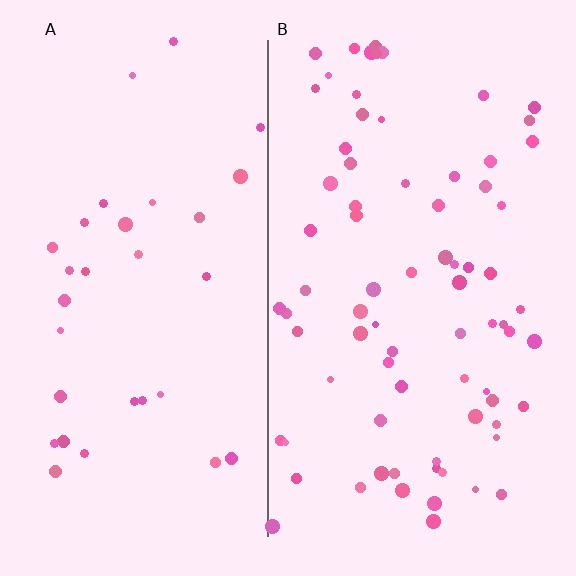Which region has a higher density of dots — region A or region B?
B (the right).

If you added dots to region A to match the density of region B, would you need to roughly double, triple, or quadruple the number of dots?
Approximately double.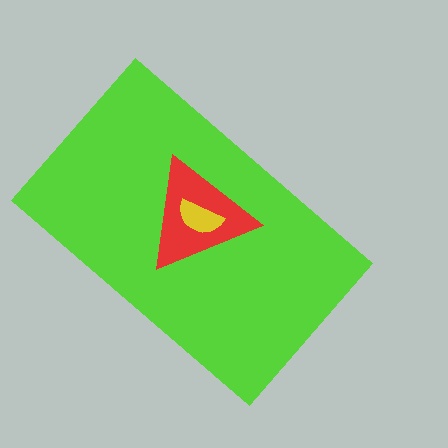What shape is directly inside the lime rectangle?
The red triangle.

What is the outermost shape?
The lime rectangle.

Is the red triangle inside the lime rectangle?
Yes.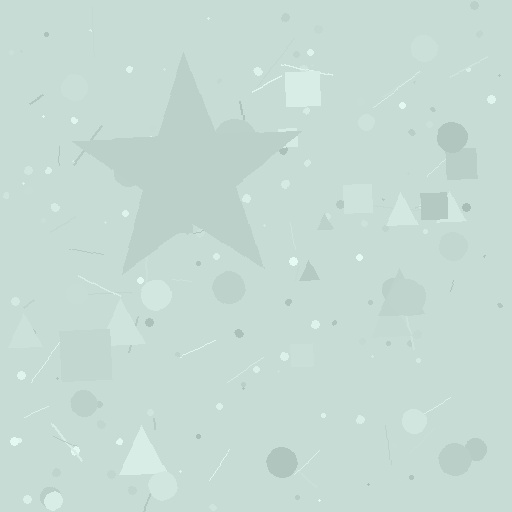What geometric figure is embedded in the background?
A star is embedded in the background.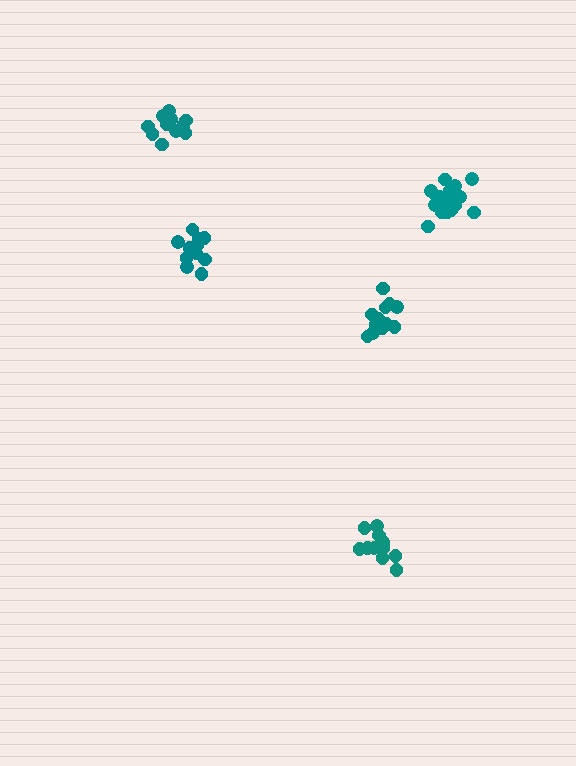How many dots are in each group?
Group 1: 11 dots, Group 2: 17 dots, Group 3: 13 dots, Group 4: 14 dots, Group 5: 12 dots (67 total).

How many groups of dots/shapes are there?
There are 5 groups.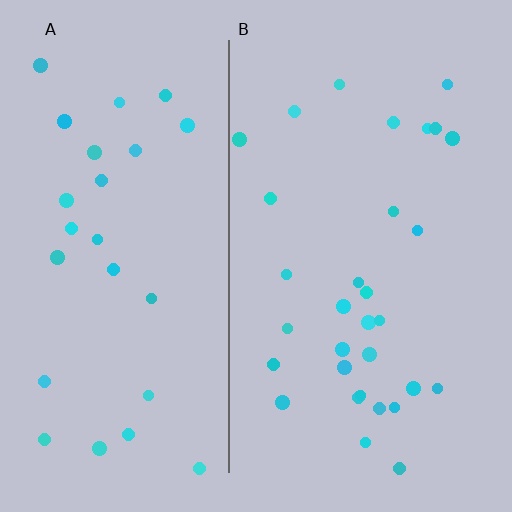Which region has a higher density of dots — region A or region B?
B (the right).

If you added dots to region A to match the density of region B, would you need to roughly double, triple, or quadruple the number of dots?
Approximately double.